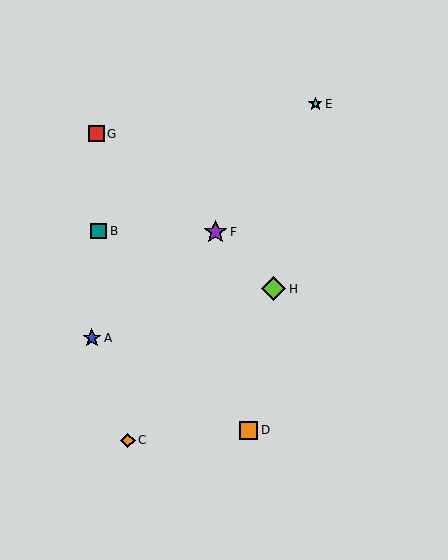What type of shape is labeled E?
Shape E is a cyan star.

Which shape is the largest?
The lime diamond (labeled H) is the largest.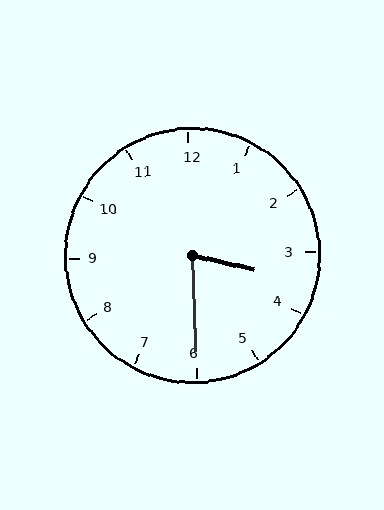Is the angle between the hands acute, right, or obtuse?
It is acute.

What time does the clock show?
3:30.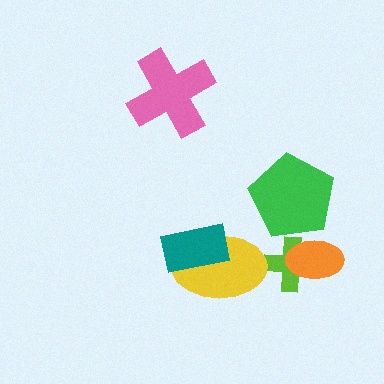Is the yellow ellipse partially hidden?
Yes, it is partially covered by another shape.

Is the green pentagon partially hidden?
Yes, it is partially covered by another shape.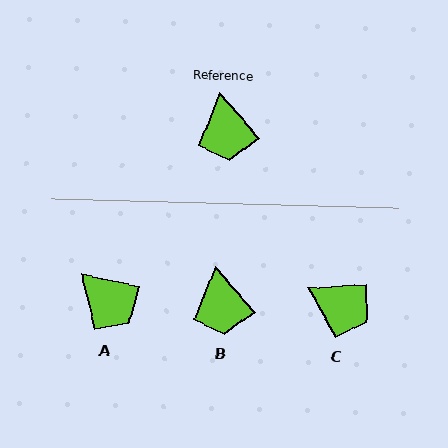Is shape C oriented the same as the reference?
No, it is off by about 52 degrees.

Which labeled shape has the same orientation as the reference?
B.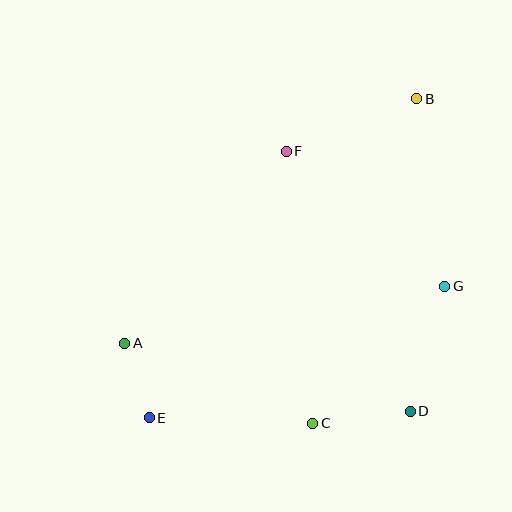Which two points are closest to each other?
Points A and E are closest to each other.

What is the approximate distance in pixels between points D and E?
The distance between D and E is approximately 261 pixels.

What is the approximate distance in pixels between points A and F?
The distance between A and F is approximately 251 pixels.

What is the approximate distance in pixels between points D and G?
The distance between D and G is approximately 129 pixels.